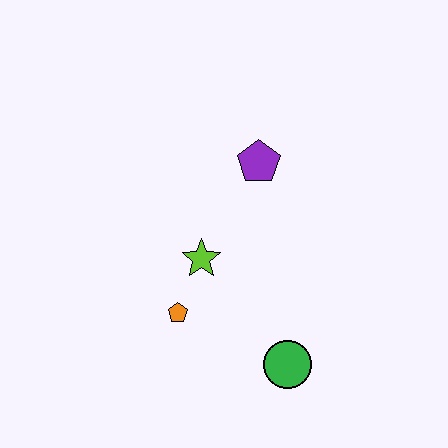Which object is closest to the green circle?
The orange pentagon is closest to the green circle.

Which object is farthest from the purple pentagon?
The green circle is farthest from the purple pentagon.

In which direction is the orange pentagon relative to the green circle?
The orange pentagon is to the left of the green circle.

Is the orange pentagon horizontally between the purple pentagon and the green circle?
No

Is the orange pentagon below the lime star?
Yes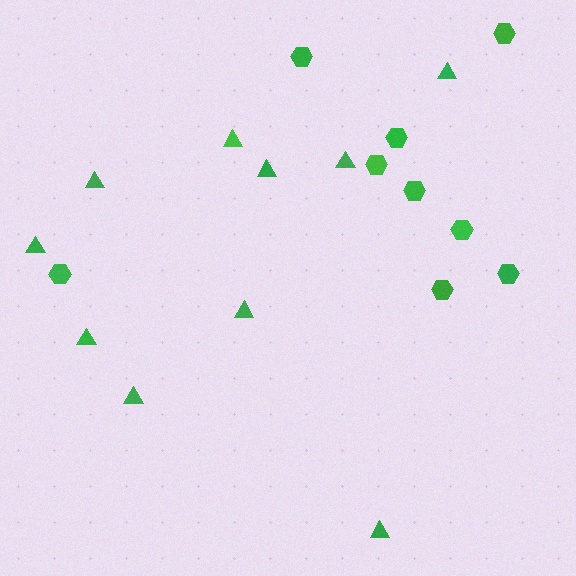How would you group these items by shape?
There are 2 groups: one group of hexagons (9) and one group of triangles (10).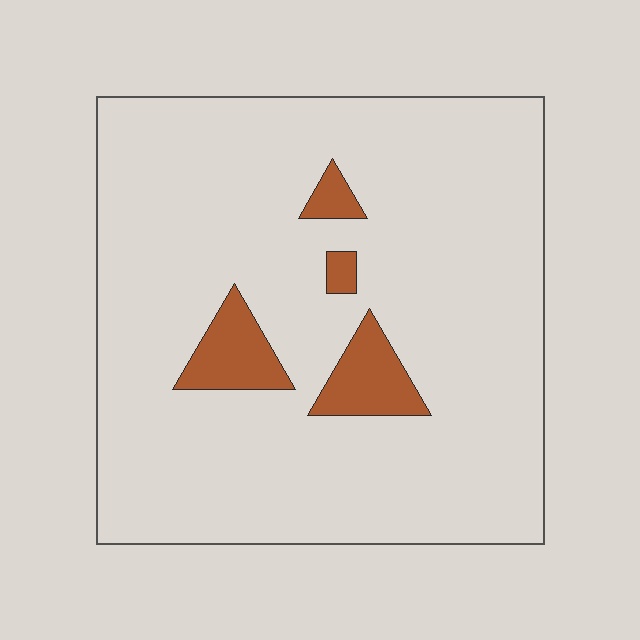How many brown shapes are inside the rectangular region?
4.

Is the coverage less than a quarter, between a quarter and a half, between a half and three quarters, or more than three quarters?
Less than a quarter.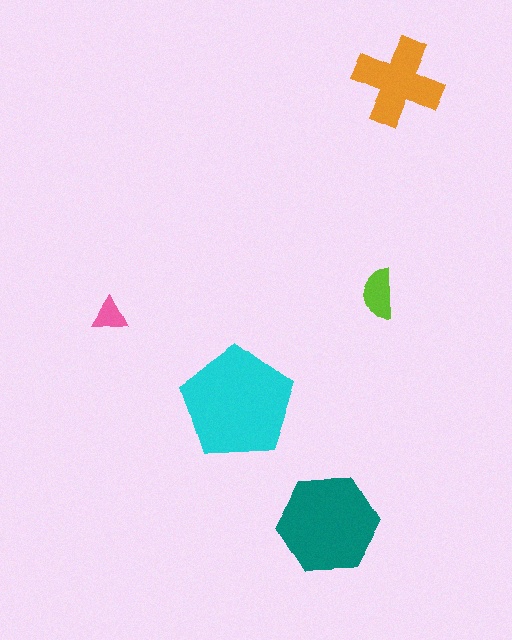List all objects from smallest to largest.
The pink triangle, the lime semicircle, the orange cross, the teal hexagon, the cyan pentagon.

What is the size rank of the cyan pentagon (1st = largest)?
1st.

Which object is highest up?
The orange cross is topmost.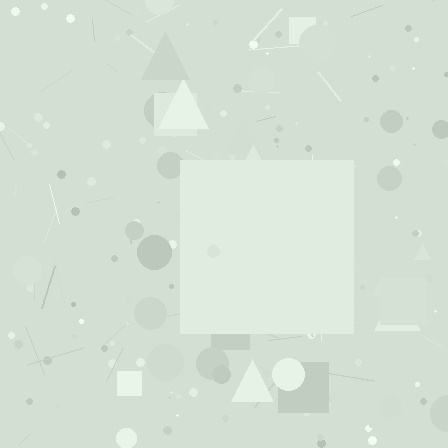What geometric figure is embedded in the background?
A square is embedded in the background.